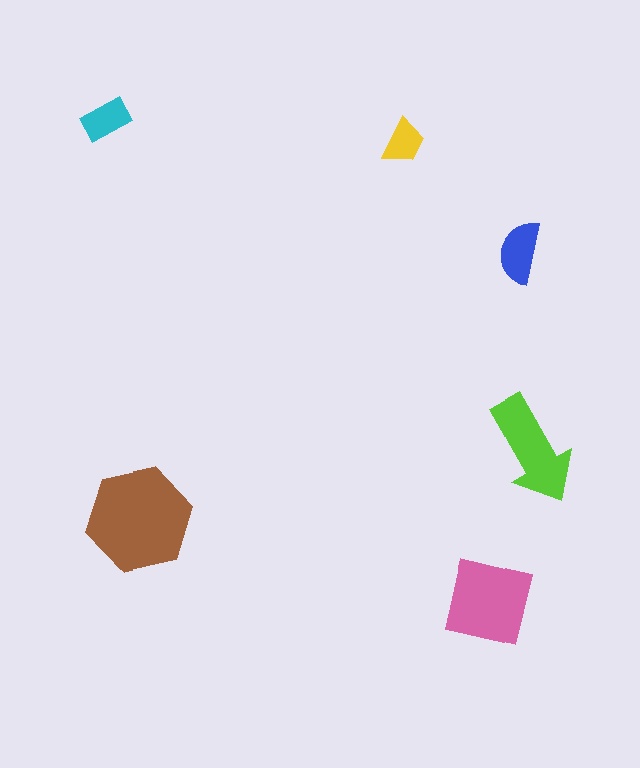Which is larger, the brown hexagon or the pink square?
The brown hexagon.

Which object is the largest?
The brown hexagon.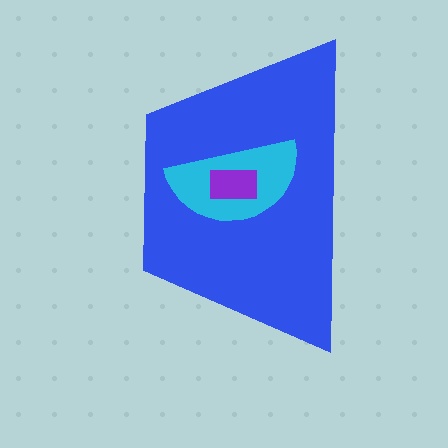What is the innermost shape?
The purple rectangle.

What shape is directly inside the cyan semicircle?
The purple rectangle.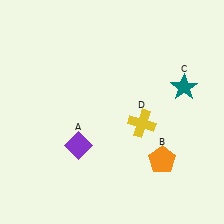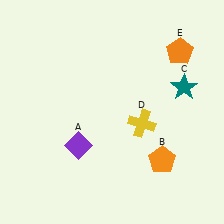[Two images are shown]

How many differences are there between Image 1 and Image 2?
There is 1 difference between the two images.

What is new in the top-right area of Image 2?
An orange pentagon (E) was added in the top-right area of Image 2.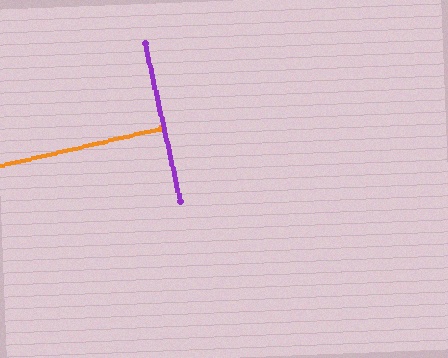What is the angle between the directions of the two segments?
Approximately 90 degrees.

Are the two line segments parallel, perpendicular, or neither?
Perpendicular — they meet at approximately 90°.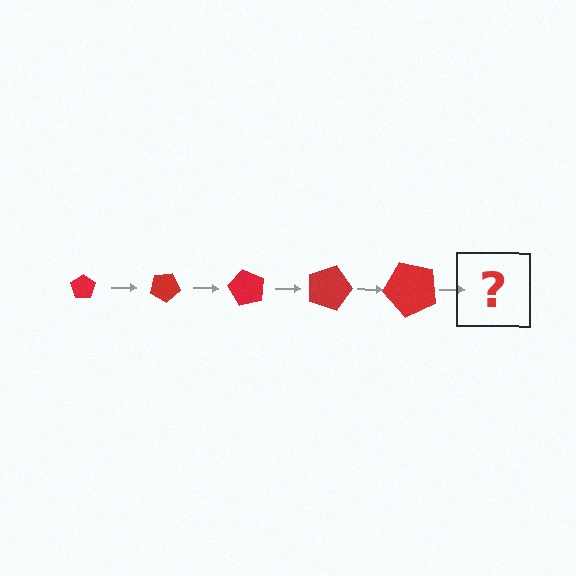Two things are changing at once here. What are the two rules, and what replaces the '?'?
The two rules are that the pentagon grows larger each step and it rotates 30 degrees each step. The '?' should be a pentagon, larger than the previous one and rotated 150 degrees from the start.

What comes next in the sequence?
The next element should be a pentagon, larger than the previous one and rotated 150 degrees from the start.